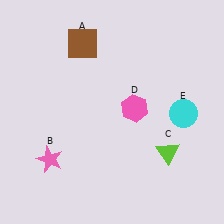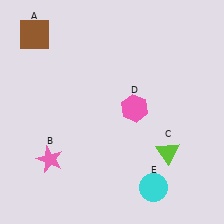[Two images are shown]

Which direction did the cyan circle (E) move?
The cyan circle (E) moved down.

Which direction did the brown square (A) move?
The brown square (A) moved left.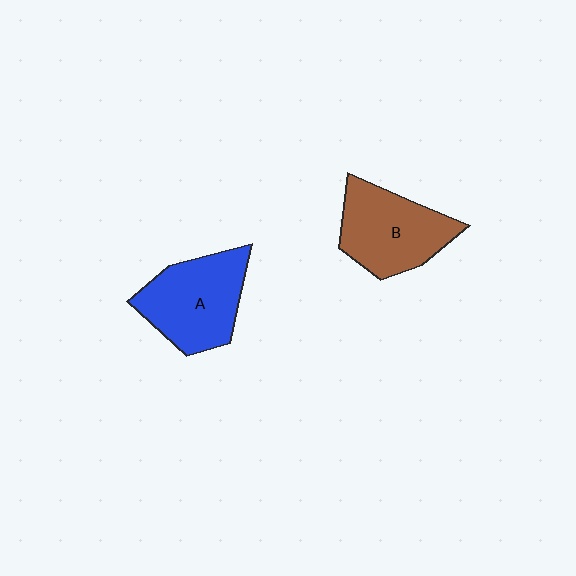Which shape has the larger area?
Shape A (blue).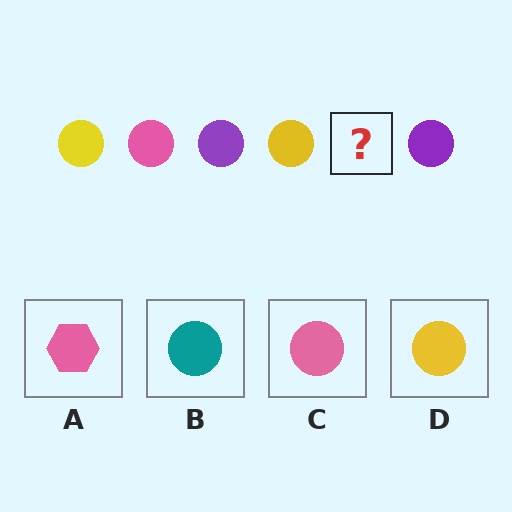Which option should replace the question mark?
Option C.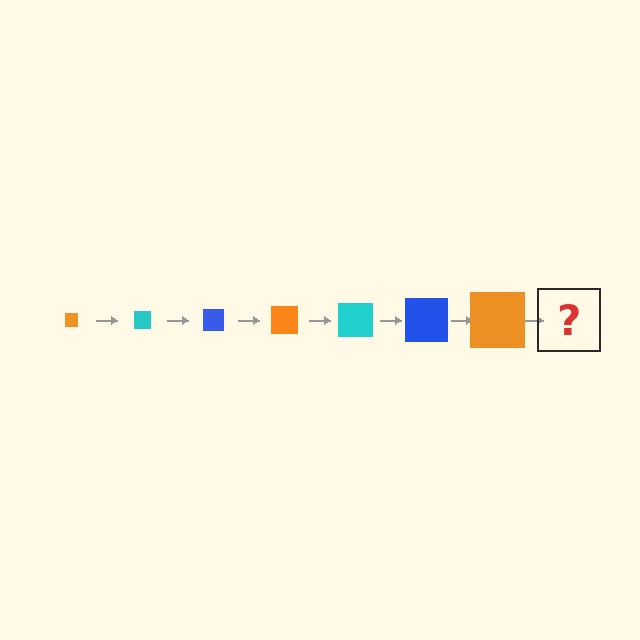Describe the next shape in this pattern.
It should be a cyan square, larger than the previous one.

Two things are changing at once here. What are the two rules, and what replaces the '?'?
The two rules are that the square grows larger each step and the color cycles through orange, cyan, and blue. The '?' should be a cyan square, larger than the previous one.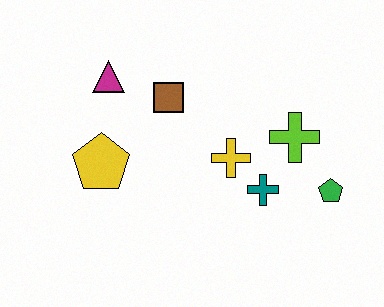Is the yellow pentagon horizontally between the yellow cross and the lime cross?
No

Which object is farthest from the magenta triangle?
The green pentagon is farthest from the magenta triangle.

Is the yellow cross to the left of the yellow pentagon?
No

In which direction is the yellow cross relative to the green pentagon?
The yellow cross is to the left of the green pentagon.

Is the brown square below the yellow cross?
No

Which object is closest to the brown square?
The magenta triangle is closest to the brown square.